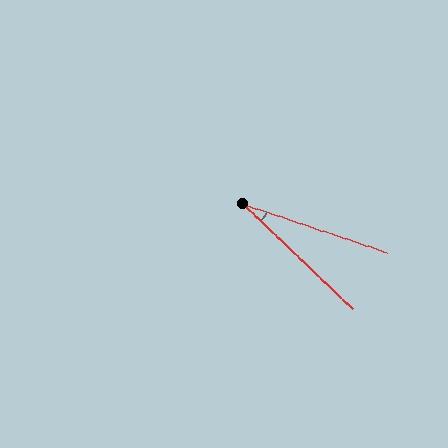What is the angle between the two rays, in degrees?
Approximately 25 degrees.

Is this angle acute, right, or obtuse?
It is acute.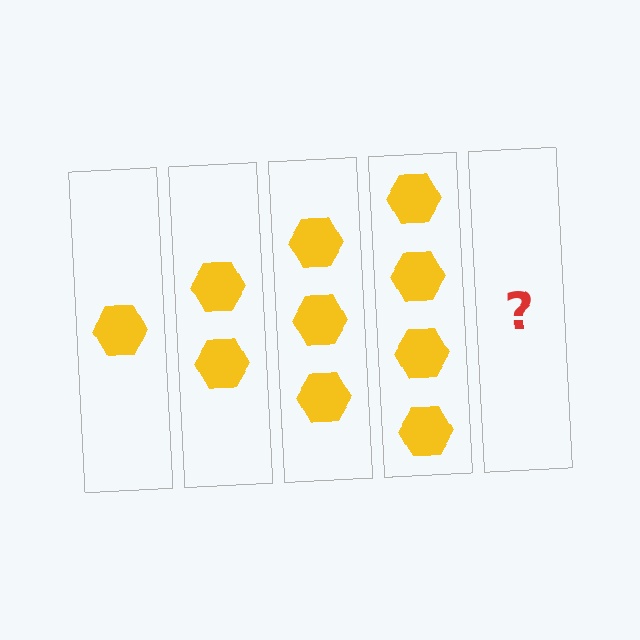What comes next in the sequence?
The next element should be 5 hexagons.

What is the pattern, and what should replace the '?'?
The pattern is that each step adds one more hexagon. The '?' should be 5 hexagons.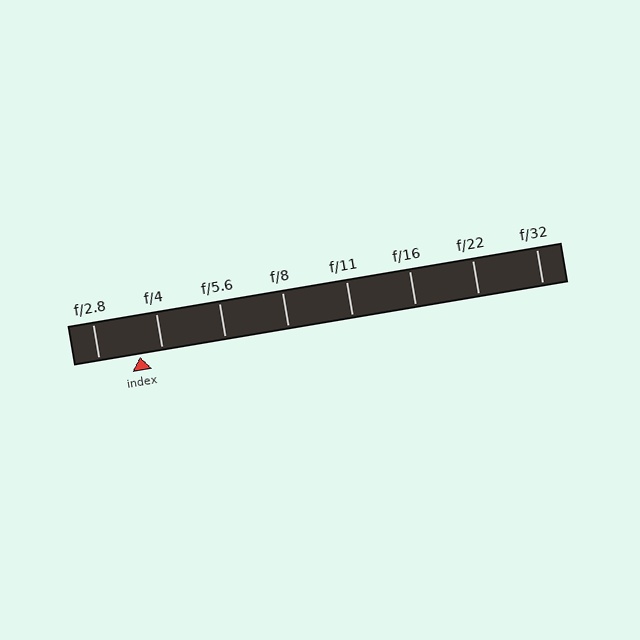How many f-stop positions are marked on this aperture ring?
There are 8 f-stop positions marked.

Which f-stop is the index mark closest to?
The index mark is closest to f/4.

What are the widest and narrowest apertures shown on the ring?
The widest aperture shown is f/2.8 and the narrowest is f/32.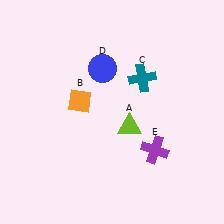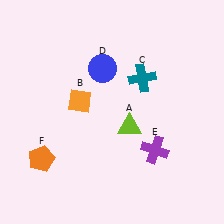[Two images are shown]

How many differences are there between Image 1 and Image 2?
There is 1 difference between the two images.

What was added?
An orange pentagon (F) was added in Image 2.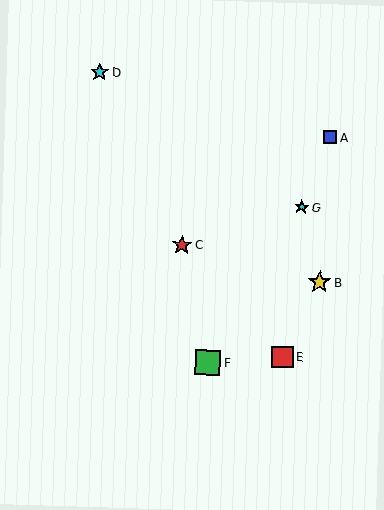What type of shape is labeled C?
Shape C is a red star.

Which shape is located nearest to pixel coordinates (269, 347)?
The red square (labeled E) at (282, 357) is nearest to that location.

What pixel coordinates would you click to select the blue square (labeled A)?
Click at (330, 137) to select the blue square A.